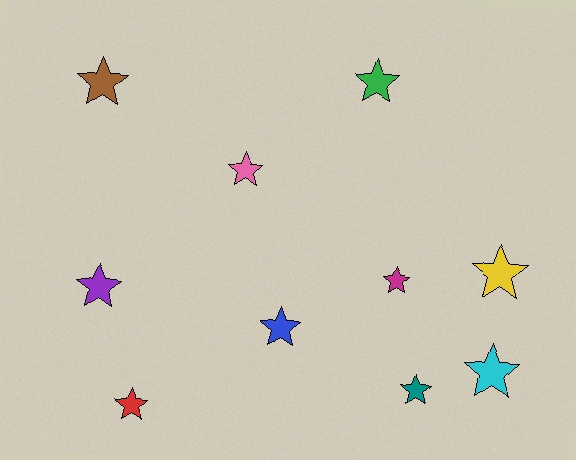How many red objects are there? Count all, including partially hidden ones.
There is 1 red object.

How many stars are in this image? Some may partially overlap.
There are 10 stars.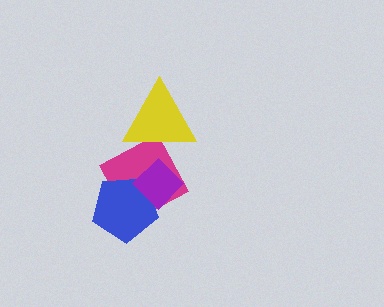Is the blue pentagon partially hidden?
Yes, it is partially covered by another shape.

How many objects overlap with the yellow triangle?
1 object overlaps with the yellow triangle.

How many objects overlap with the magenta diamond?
3 objects overlap with the magenta diamond.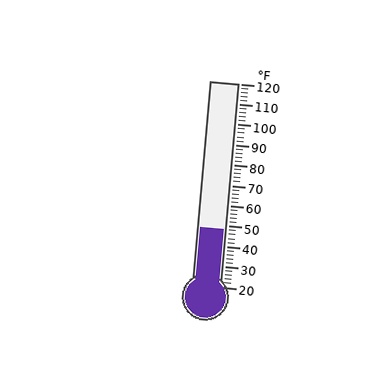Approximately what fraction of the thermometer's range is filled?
The thermometer is filled to approximately 30% of its range.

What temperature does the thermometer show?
The thermometer shows approximately 48°F.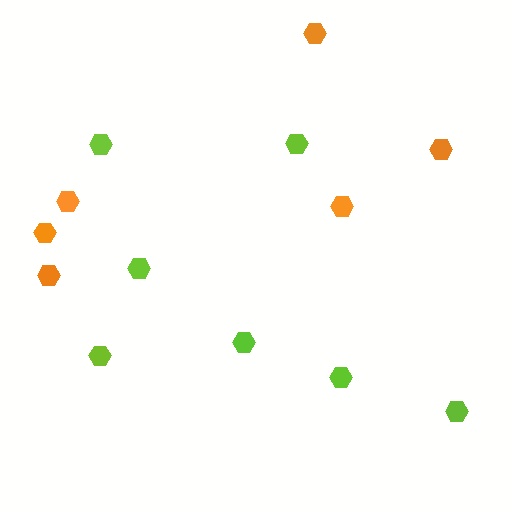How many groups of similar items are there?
There are 2 groups: one group of lime hexagons (7) and one group of orange hexagons (6).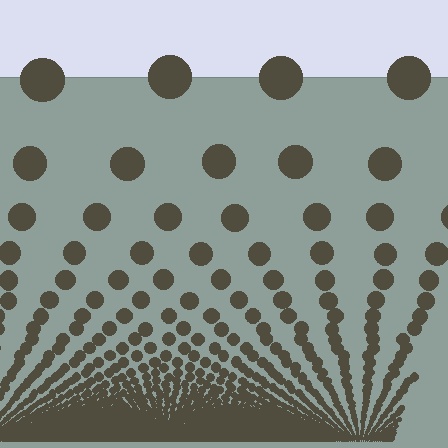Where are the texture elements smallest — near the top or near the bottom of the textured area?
Near the bottom.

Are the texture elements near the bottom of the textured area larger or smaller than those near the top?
Smaller. The gradient is inverted — elements near the bottom are smaller and denser.